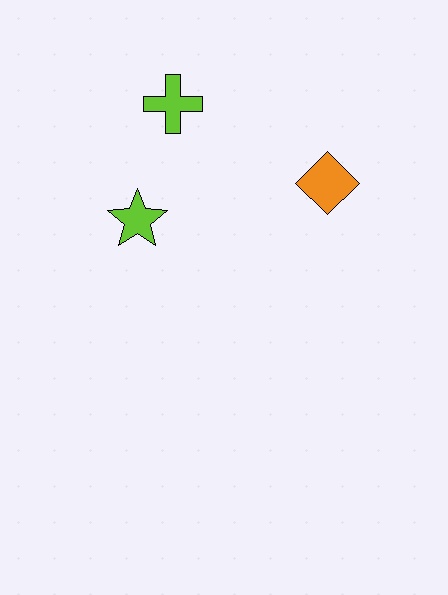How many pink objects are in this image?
There are no pink objects.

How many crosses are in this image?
There is 1 cross.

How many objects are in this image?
There are 3 objects.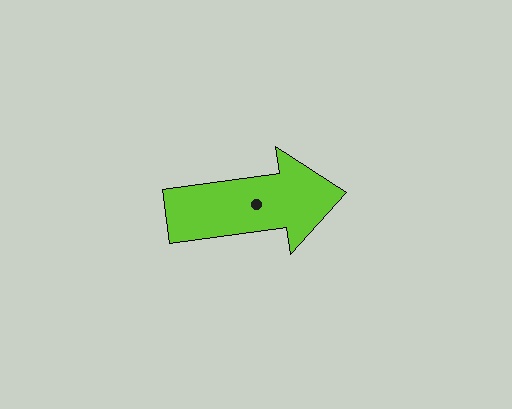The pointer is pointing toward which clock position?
Roughly 3 o'clock.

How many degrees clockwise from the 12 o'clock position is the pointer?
Approximately 82 degrees.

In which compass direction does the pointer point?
East.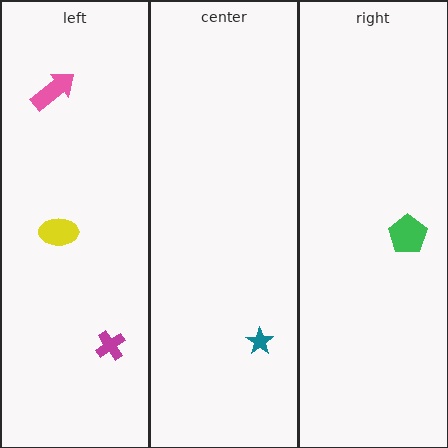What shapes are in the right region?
The green pentagon.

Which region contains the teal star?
The center region.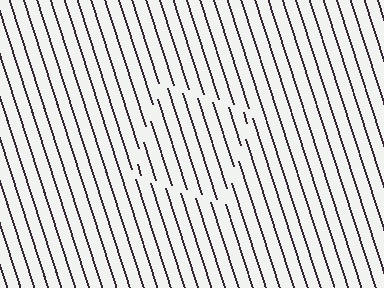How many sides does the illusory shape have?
4 sides — the line-ends trace a square.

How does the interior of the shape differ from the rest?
The interior of the shape contains the same grating, shifted by half a period — the contour is defined by the phase discontinuity where line-ends from the inner and outer gratings abut.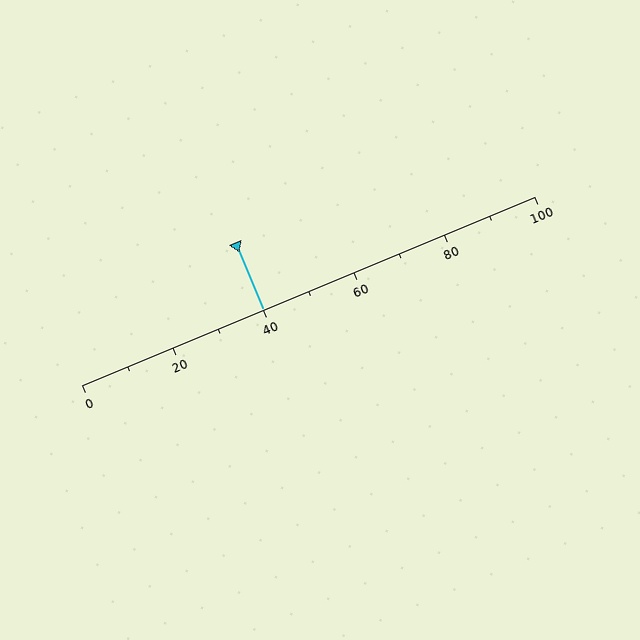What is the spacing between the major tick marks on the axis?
The major ticks are spaced 20 apart.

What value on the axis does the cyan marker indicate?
The marker indicates approximately 40.